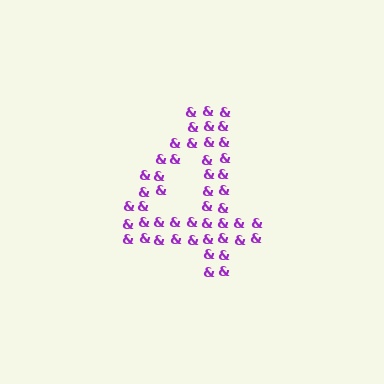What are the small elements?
The small elements are ampersands.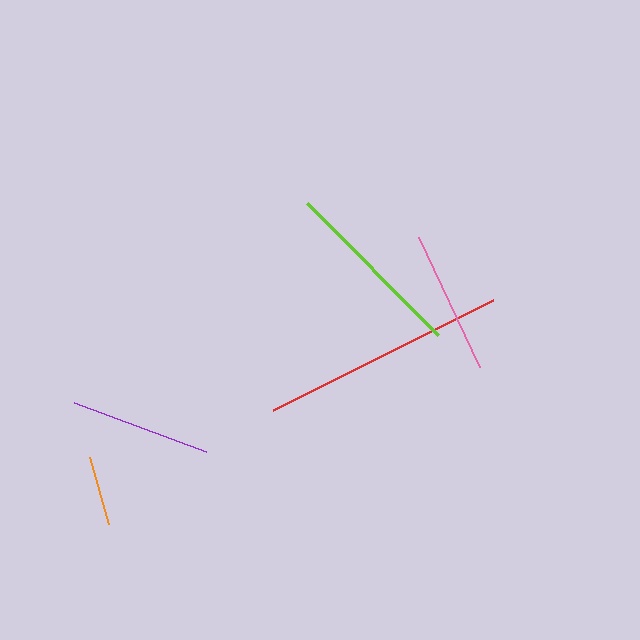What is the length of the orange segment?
The orange segment is approximately 69 pixels long.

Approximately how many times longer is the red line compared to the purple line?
The red line is approximately 1.8 times the length of the purple line.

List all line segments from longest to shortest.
From longest to shortest: red, lime, pink, purple, orange.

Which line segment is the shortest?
The orange line is the shortest at approximately 69 pixels.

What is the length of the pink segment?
The pink segment is approximately 143 pixels long.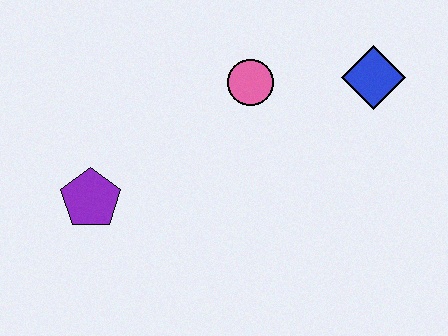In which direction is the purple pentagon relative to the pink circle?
The purple pentagon is to the left of the pink circle.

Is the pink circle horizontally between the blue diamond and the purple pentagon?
Yes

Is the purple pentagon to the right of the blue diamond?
No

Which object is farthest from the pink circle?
The purple pentagon is farthest from the pink circle.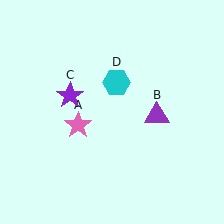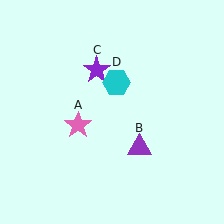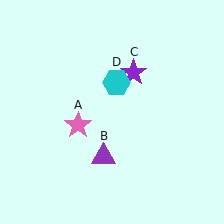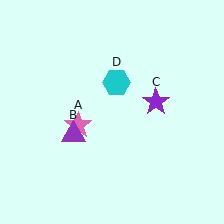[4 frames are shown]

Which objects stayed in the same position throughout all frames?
Pink star (object A) and cyan hexagon (object D) remained stationary.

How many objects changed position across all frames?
2 objects changed position: purple triangle (object B), purple star (object C).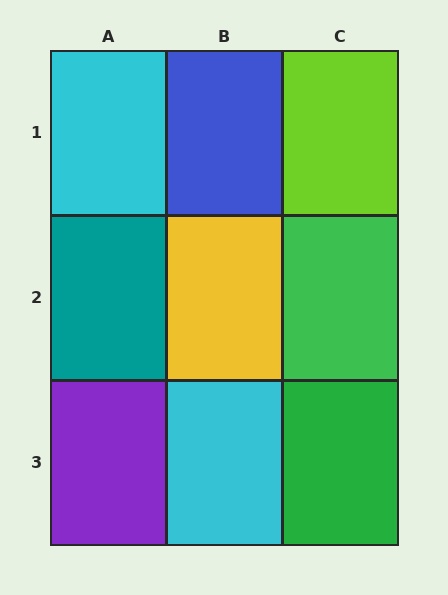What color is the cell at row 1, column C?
Lime.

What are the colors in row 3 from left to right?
Purple, cyan, green.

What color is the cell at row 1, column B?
Blue.